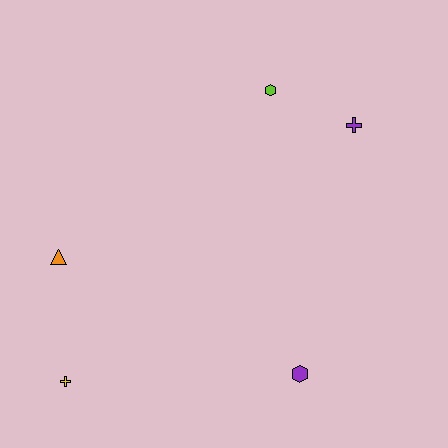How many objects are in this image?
There are 5 objects.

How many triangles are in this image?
There is 1 triangle.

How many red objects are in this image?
There are no red objects.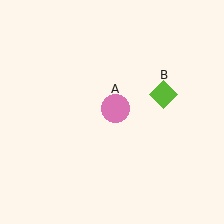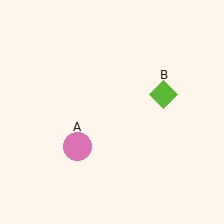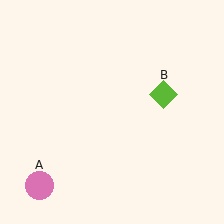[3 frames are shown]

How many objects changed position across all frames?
1 object changed position: pink circle (object A).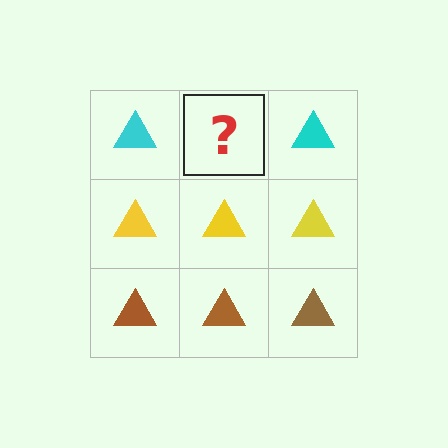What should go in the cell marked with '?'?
The missing cell should contain a cyan triangle.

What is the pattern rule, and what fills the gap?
The rule is that each row has a consistent color. The gap should be filled with a cyan triangle.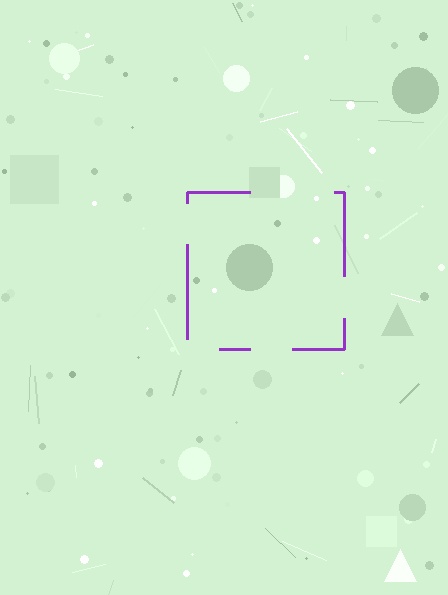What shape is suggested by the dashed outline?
The dashed outline suggests a square.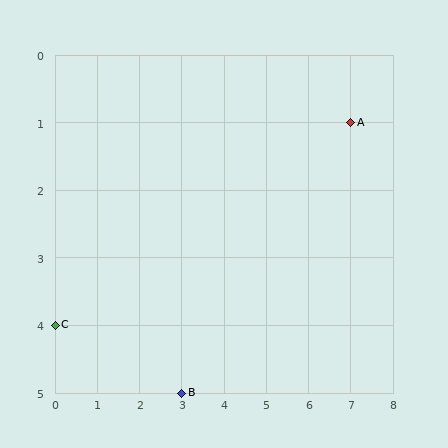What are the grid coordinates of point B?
Point B is at grid coordinates (3, 5).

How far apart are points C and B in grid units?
Points C and B are 3 columns and 1 row apart (about 3.2 grid units diagonally).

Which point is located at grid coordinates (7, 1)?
Point A is at (7, 1).